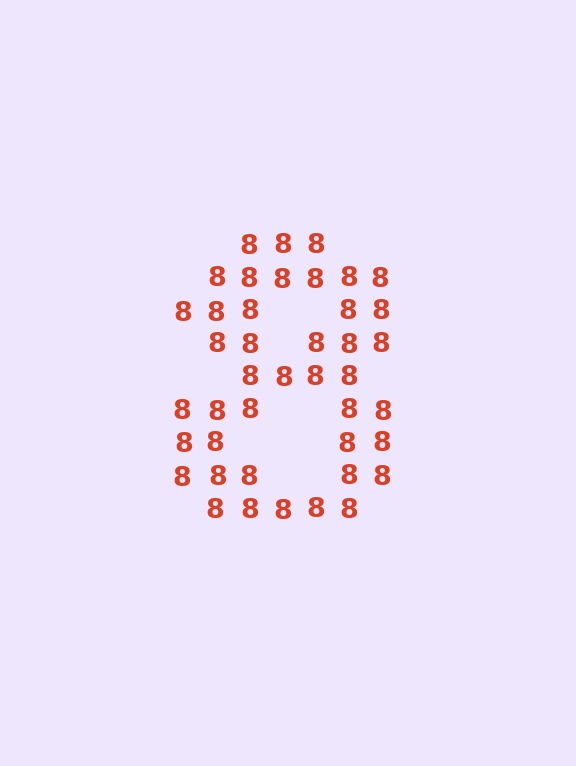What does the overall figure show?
The overall figure shows the digit 8.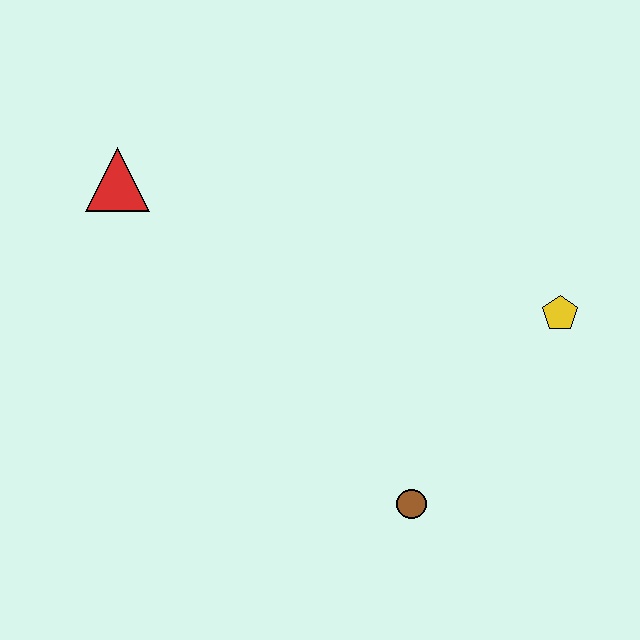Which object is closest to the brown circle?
The yellow pentagon is closest to the brown circle.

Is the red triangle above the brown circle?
Yes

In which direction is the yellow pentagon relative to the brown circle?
The yellow pentagon is above the brown circle.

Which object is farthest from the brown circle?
The red triangle is farthest from the brown circle.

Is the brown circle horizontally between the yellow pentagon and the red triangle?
Yes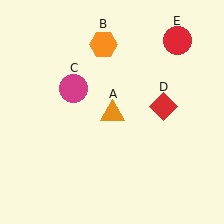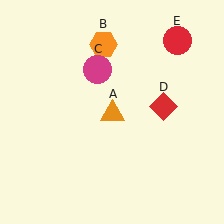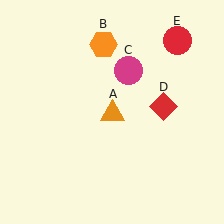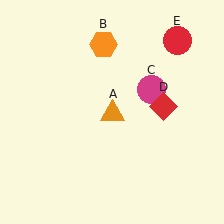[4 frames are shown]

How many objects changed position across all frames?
1 object changed position: magenta circle (object C).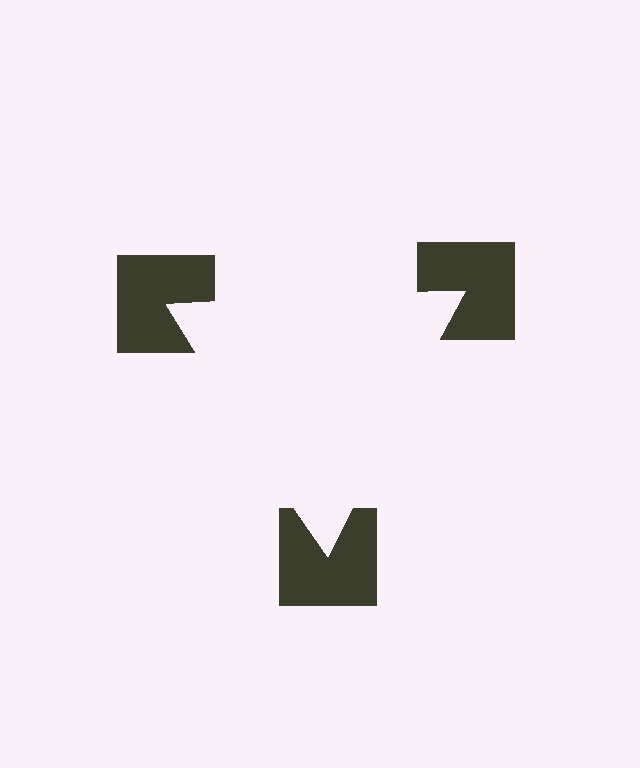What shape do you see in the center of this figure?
An illusory triangle — its edges are inferred from the aligned wedge cuts in the notched squares, not physically drawn.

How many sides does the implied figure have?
3 sides.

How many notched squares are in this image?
There are 3 — one at each vertex of the illusory triangle.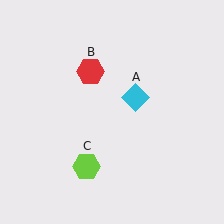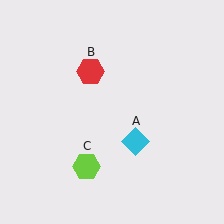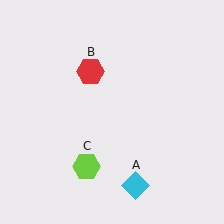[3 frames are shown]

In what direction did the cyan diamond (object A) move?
The cyan diamond (object A) moved down.